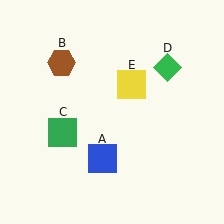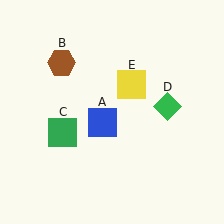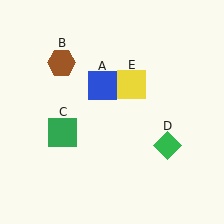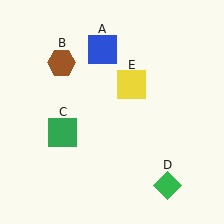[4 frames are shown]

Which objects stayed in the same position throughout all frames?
Brown hexagon (object B) and green square (object C) and yellow square (object E) remained stationary.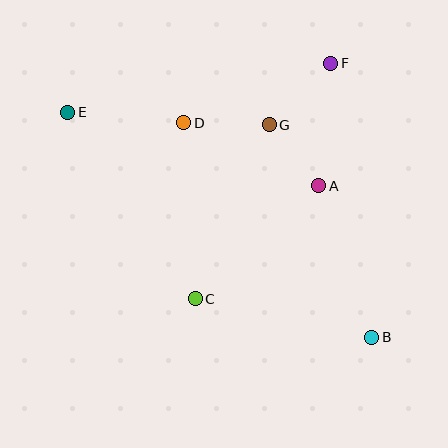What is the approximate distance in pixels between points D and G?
The distance between D and G is approximately 86 pixels.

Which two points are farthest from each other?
Points B and E are farthest from each other.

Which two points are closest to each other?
Points A and G are closest to each other.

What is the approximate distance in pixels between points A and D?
The distance between A and D is approximately 149 pixels.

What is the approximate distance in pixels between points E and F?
The distance between E and F is approximately 268 pixels.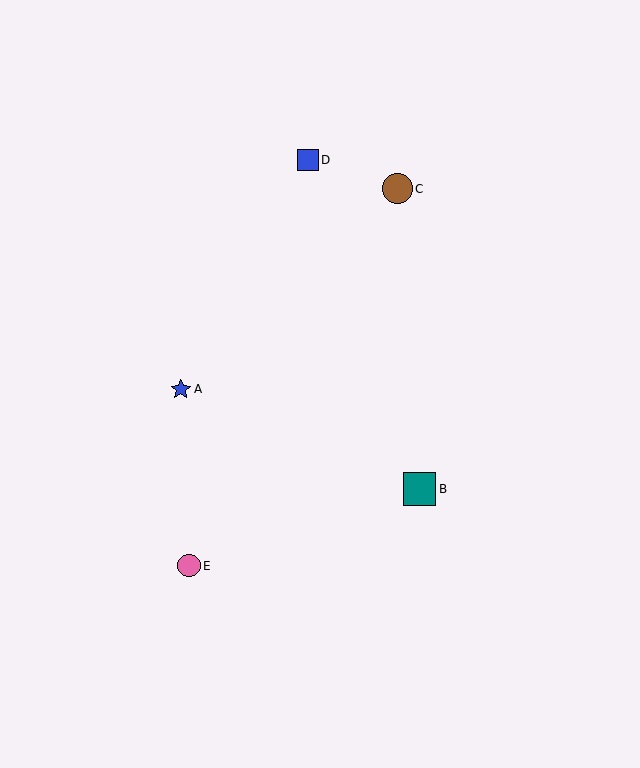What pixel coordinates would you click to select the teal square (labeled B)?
Click at (419, 489) to select the teal square B.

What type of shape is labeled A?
Shape A is a blue star.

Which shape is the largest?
The teal square (labeled B) is the largest.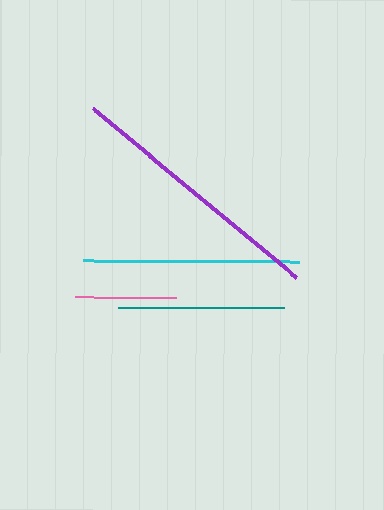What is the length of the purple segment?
The purple segment is approximately 265 pixels long.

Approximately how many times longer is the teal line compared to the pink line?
The teal line is approximately 1.6 times the length of the pink line.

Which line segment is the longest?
The purple line is the longest at approximately 265 pixels.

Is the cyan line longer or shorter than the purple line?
The purple line is longer than the cyan line.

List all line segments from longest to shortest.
From longest to shortest: purple, cyan, teal, pink.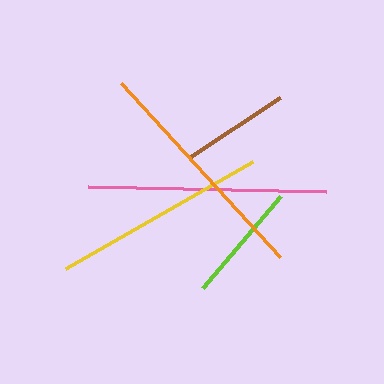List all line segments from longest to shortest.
From longest to shortest: pink, orange, yellow, lime, brown.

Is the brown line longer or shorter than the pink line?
The pink line is longer than the brown line.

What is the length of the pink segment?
The pink segment is approximately 237 pixels long.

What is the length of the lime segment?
The lime segment is approximately 121 pixels long.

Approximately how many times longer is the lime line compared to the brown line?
The lime line is approximately 1.1 times the length of the brown line.